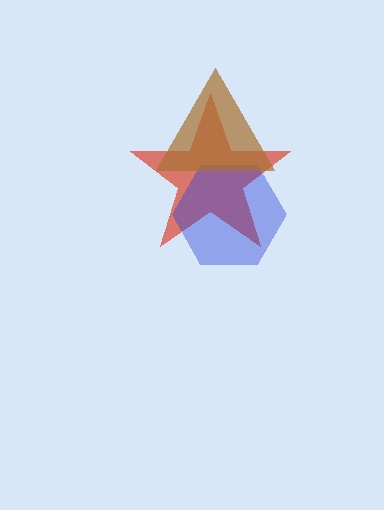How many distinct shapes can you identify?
There are 3 distinct shapes: a red star, a blue hexagon, a brown triangle.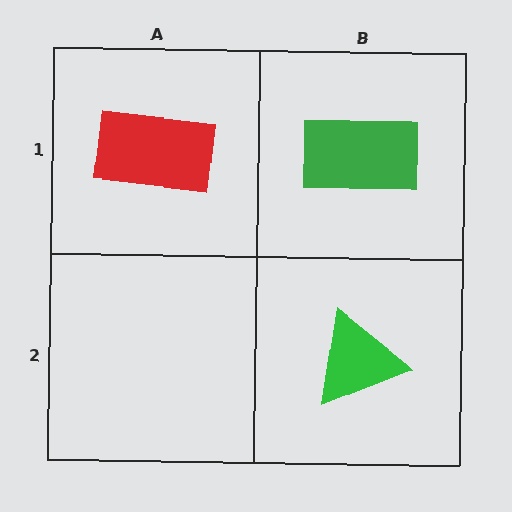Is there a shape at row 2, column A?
No, that cell is empty.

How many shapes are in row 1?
2 shapes.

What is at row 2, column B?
A green triangle.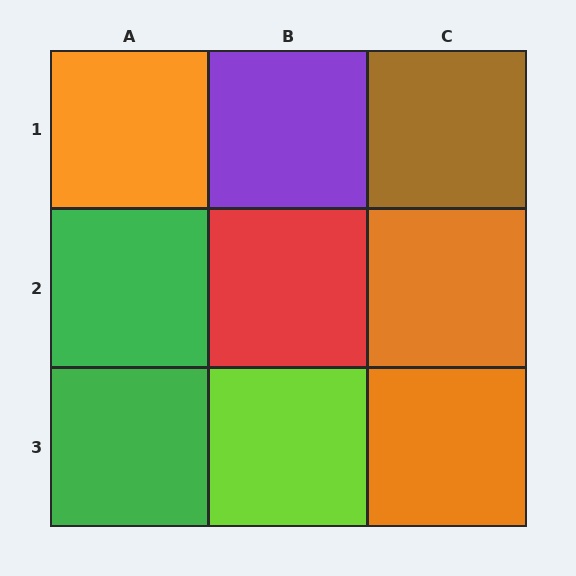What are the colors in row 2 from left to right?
Green, red, orange.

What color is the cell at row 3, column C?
Orange.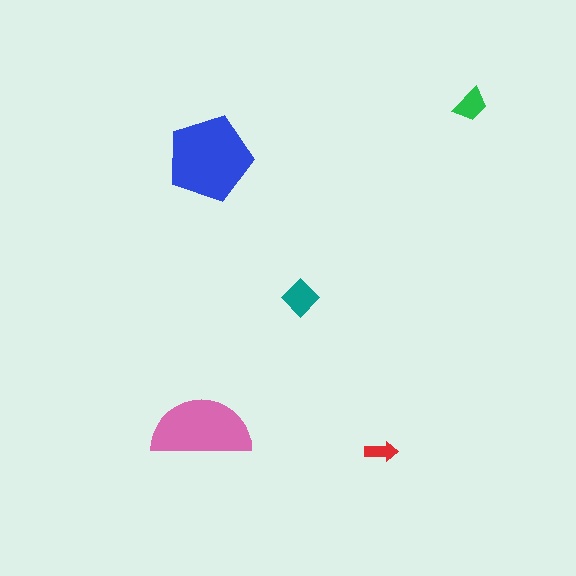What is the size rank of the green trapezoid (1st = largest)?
4th.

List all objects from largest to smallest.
The blue pentagon, the pink semicircle, the teal diamond, the green trapezoid, the red arrow.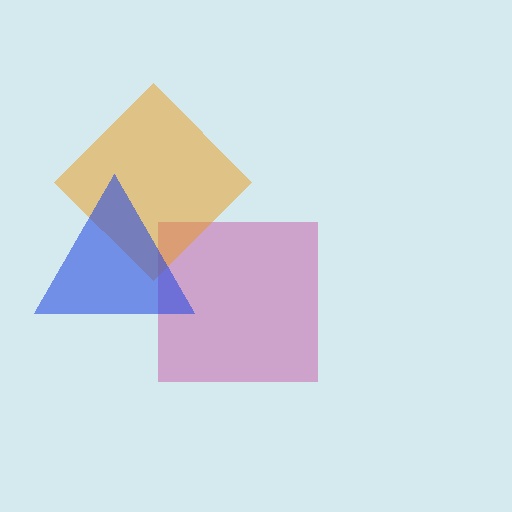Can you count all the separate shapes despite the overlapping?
Yes, there are 3 separate shapes.